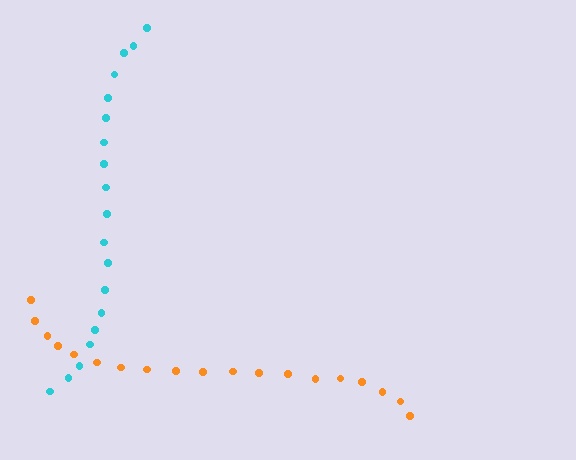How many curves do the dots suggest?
There are 2 distinct paths.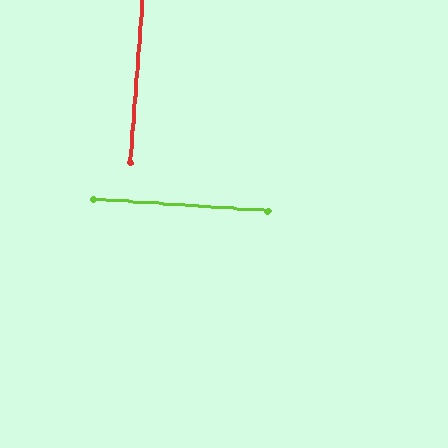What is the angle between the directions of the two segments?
Approximately 90 degrees.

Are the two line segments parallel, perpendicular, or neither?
Perpendicular — they meet at approximately 90°.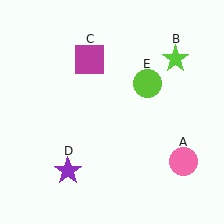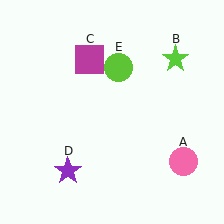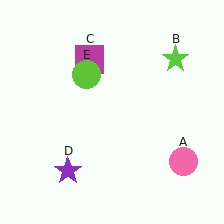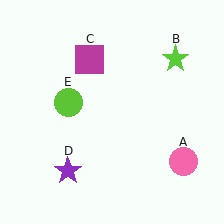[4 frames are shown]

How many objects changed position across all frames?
1 object changed position: lime circle (object E).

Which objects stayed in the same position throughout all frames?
Pink circle (object A) and lime star (object B) and magenta square (object C) and purple star (object D) remained stationary.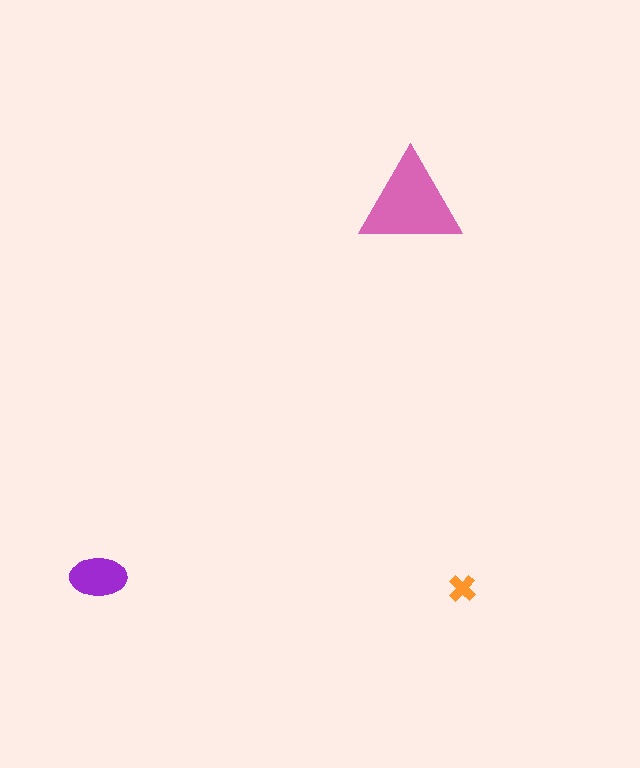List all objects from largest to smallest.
The pink triangle, the purple ellipse, the orange cross.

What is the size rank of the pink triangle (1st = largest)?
1st.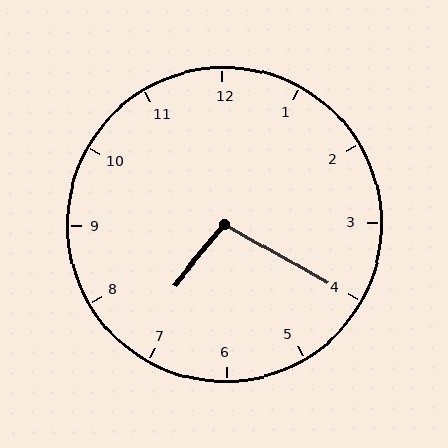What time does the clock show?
7:20.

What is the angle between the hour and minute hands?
Approximately 100 degrees.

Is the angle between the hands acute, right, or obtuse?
It is obtuse.